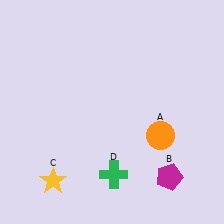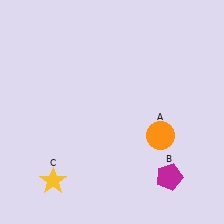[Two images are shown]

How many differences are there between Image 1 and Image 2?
There is 1 difference between the two images.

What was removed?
The green cross (D) was removed in Image 2.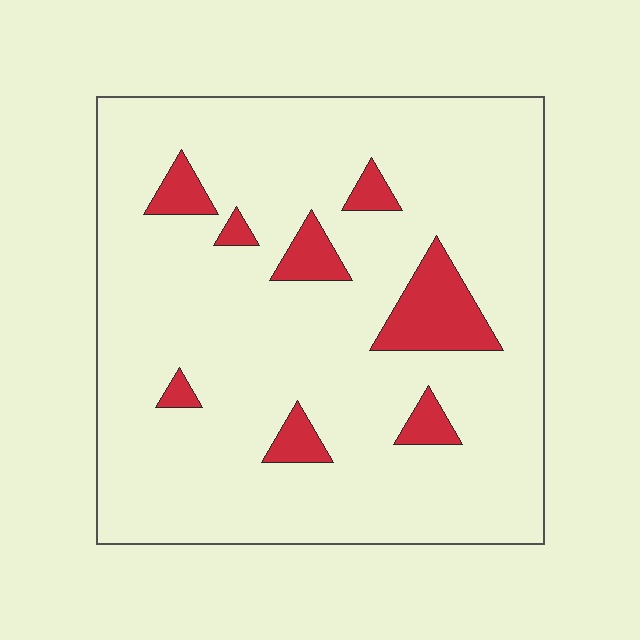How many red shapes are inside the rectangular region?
8.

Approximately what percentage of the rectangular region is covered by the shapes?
Approximately 10%.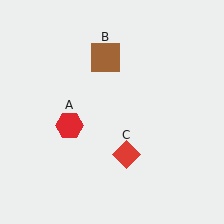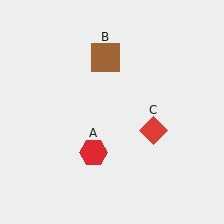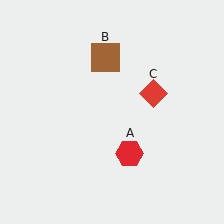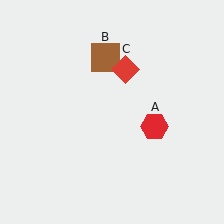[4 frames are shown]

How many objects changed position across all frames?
2 objects changed position: red hexagon (object A), red diamond (object C).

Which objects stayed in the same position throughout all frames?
Brown square (object B) remained stationary.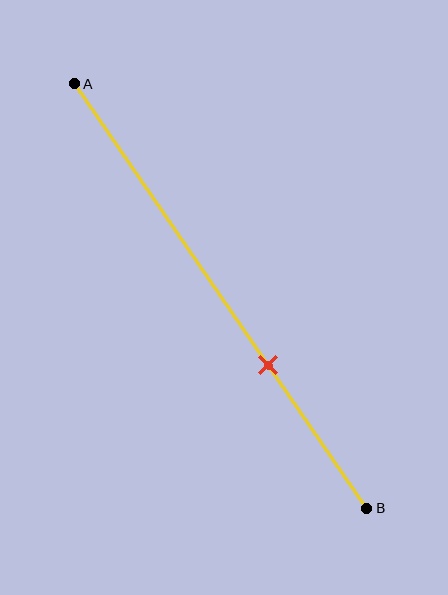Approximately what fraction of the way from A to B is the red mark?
The red mark is approximately 65% of the way from A to B.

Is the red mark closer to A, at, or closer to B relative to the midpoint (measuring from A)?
The red mark is closer to point B than the midpoint of segment AB.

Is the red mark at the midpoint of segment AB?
No, the mark is at about 65% from A, not at the 50% midpoint.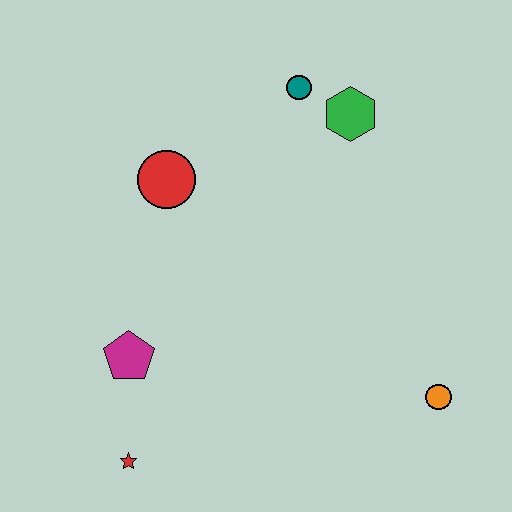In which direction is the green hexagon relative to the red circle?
The green hexagon is to the right of the red circle.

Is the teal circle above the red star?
Yes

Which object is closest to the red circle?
The teal circle is closest to the red circle.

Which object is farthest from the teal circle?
The red star is farthest from the teal circle.